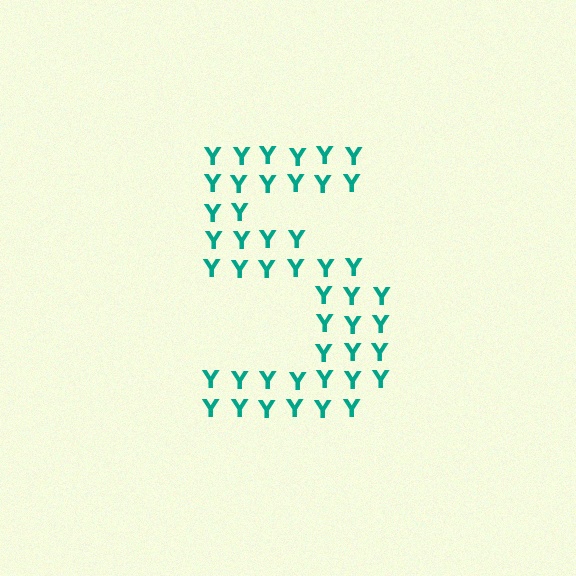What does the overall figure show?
The overall figure shows the digit 5.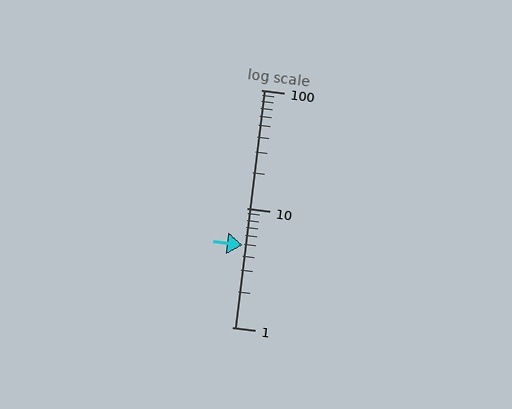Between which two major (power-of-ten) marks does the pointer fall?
The pointer is between 1 and 10.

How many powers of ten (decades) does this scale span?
The scale spans 2 decades, from 1 to 100.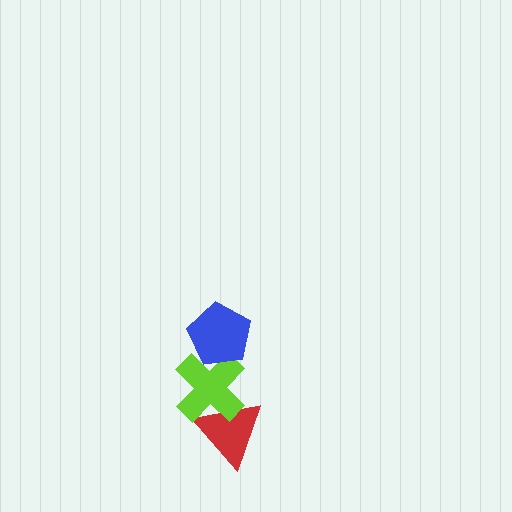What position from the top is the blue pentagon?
The blue pentagon is 1st from the top.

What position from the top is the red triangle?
The red triangle is 3rd from the top.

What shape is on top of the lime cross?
The blue pentagon is on top of the lime cross.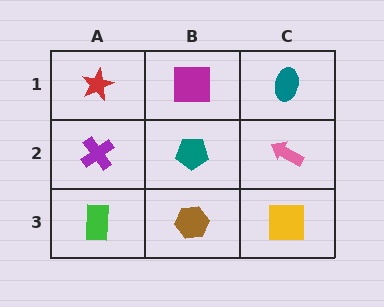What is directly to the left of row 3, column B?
A green rectangle.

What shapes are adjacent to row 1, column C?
A pink arrow (row 2, column C), a magenta square (row 1, column B).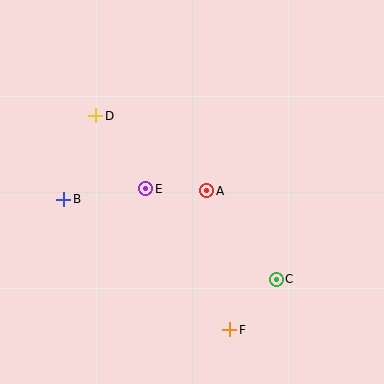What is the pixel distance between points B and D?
The distance between B and D is 89 pixels.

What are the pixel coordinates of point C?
Point C is at (276, 279).